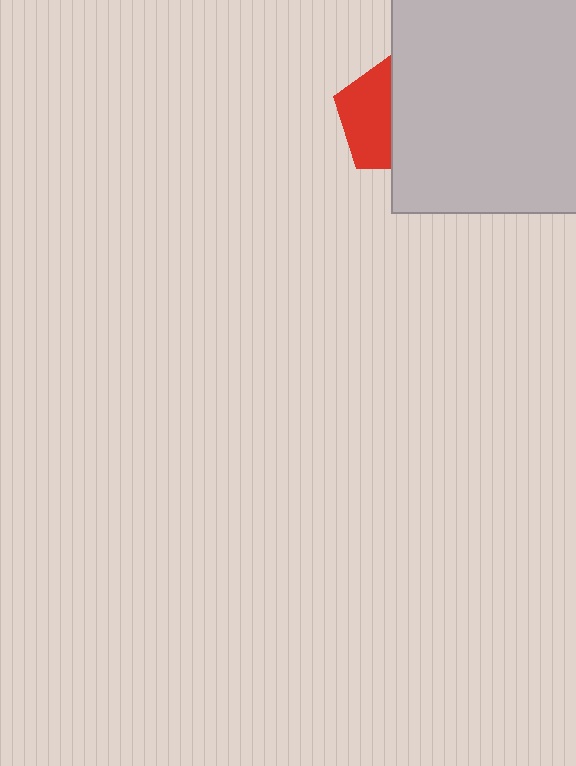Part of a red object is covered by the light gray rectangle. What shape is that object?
It is a pentagon.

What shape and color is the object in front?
The object in front is a light gray rectangle.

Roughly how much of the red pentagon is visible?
About half of it is visible (roughly 47%).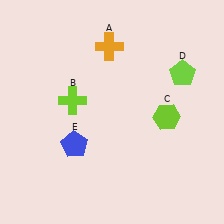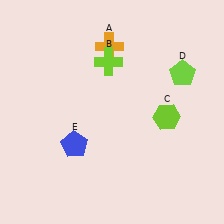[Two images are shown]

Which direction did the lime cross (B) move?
The lime cross (B) moved up.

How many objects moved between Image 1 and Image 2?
1 object moved between the two images.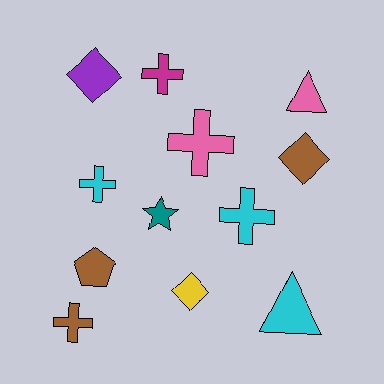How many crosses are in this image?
There are 5 crosses.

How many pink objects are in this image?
There are 2 pink objects.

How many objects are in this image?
There are 12 objects.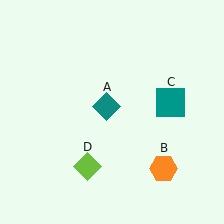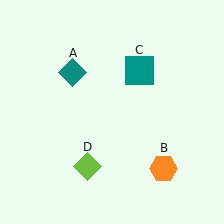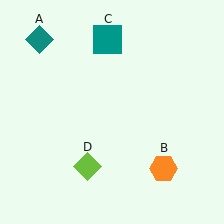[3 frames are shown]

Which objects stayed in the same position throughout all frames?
Orange hexagon (object B) and lime diamond (object D) remained stationary.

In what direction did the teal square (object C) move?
The teal square (object C) moved up and to the left.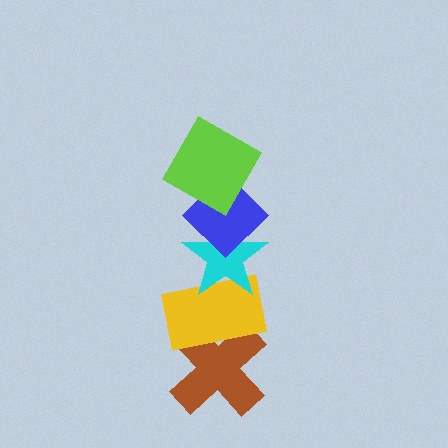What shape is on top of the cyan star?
The blue diamond is on top of the cyan star.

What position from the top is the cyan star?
The cyan star is 3rd from the top.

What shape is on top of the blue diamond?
The lime diamond is on top of the blue diamond.